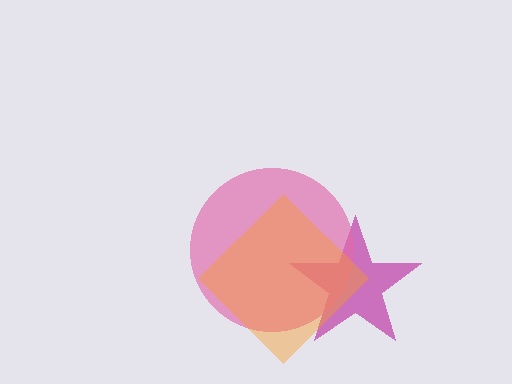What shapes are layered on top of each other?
The layered shapes are: a magenta star, a pink circle, an orange diamond.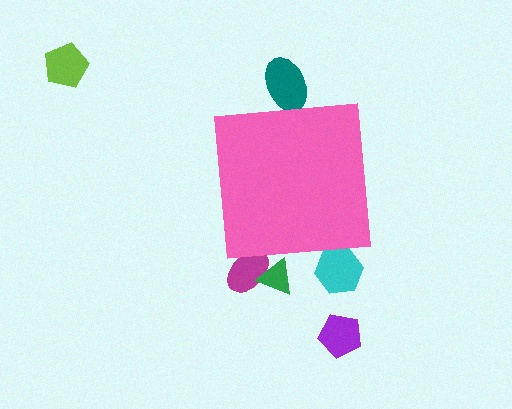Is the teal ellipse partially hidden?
Yes, the teal ellipse is partially hidden behind the pink square.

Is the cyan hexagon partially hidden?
Yes, the cyan hexagon is partially hidden behind the pink square.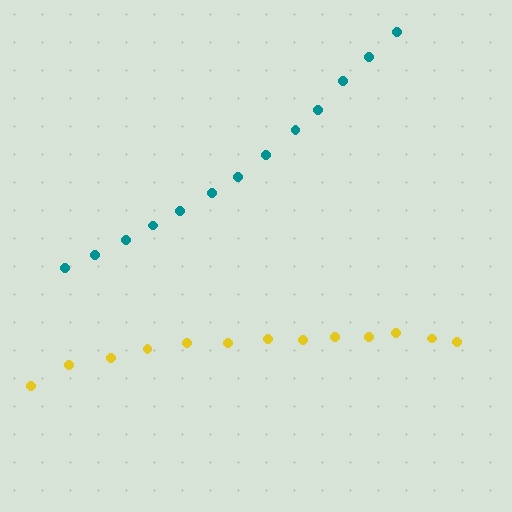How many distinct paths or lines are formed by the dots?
There are 2 distinct paths.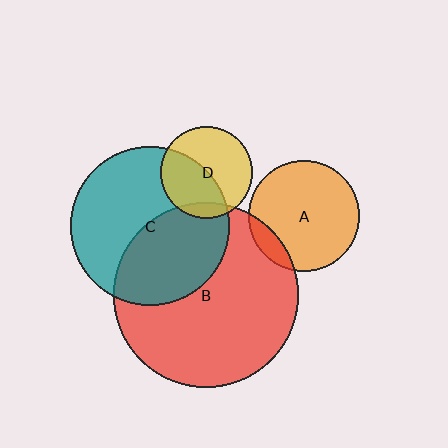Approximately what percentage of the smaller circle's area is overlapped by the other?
Approximately 45%.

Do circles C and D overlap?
Yes.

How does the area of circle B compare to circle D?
Approximately 4.0 times.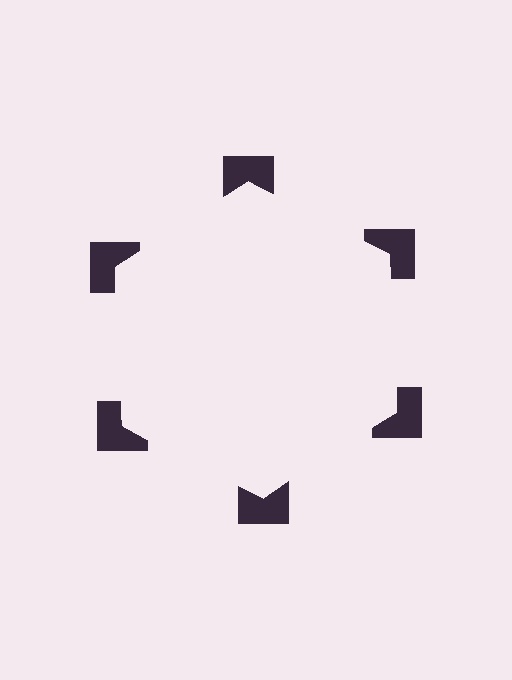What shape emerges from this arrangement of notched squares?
An illusory hexagon — its edges are inferred from the aligned wedge cuts in the notched squares, not physically drawn.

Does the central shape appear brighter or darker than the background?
It typically appears slightly brighter than the background, even though no actual brightness change is drawn.